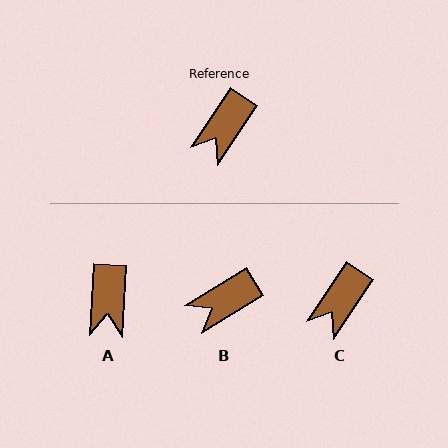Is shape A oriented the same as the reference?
No, it is off by about 31 degrees.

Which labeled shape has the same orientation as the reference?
C.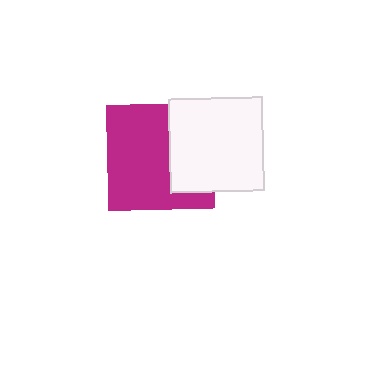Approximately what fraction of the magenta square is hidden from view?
Roughly 36% of the magenta square is hidden behind the white square.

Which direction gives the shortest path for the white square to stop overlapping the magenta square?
Moving right gives the shortest separation.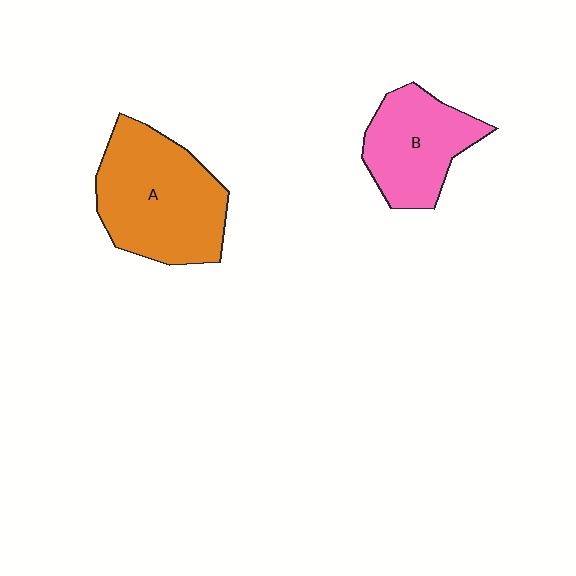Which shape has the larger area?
Shape A (orange).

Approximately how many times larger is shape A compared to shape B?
Approximately 1.5 times.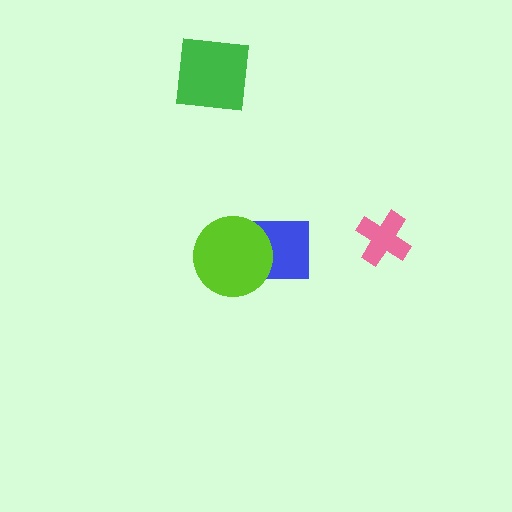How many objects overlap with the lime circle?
1 object overlaps with the lime circle.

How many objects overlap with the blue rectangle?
1 object overlaps with the blue rectangle.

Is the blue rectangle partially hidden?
Yes, it is partially covered by another shape.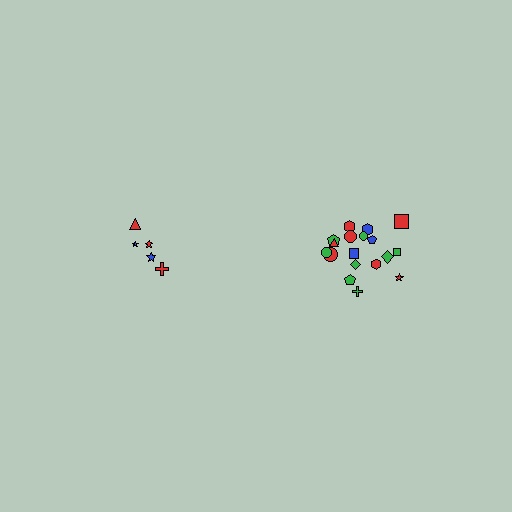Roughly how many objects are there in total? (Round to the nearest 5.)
Roughly 25 objects in total.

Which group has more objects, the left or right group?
The right group.